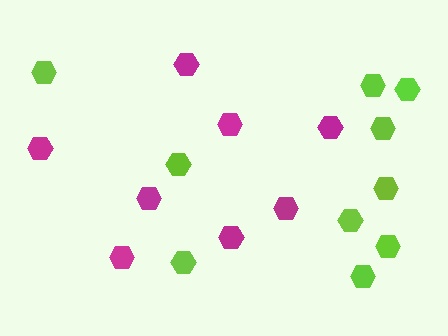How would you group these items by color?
There are 2 groups: one group of magenta hexagons (8) and one group of lime hexagons (10).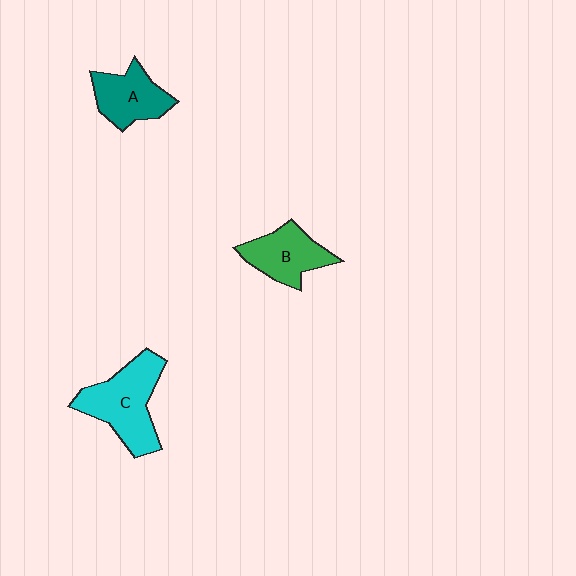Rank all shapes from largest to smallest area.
From largest to smallest: C (cyan), B (green), A (teal).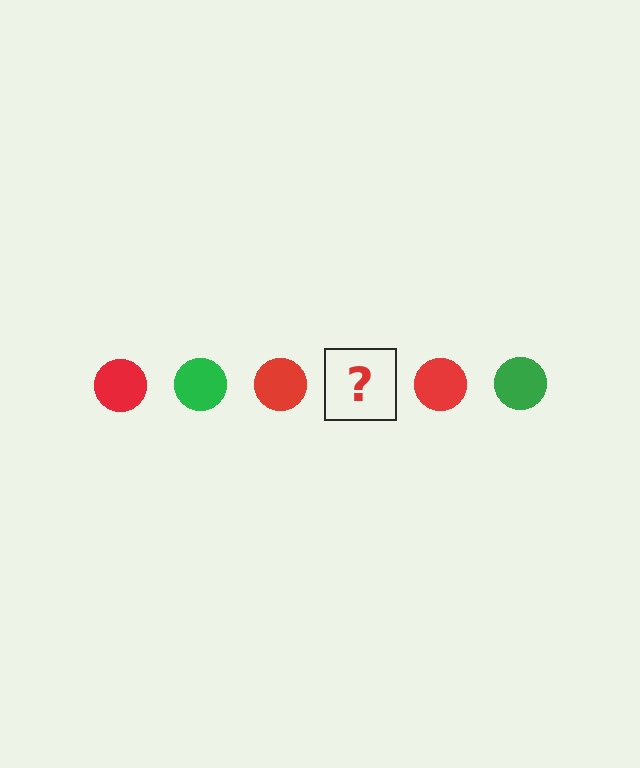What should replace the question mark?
The question mark should be replaced with a green circle.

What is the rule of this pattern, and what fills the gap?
The rule is that the pattern cycles through red, green circles. The gap should be filled with a green circle.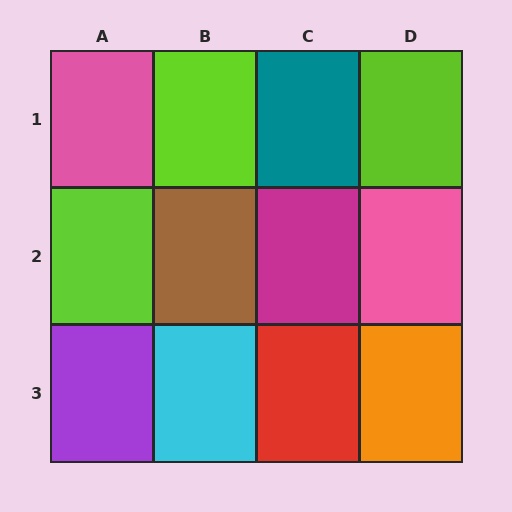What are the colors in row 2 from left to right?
Lime, brown, magenta, pink.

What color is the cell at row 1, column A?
Pink.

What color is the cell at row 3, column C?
Red.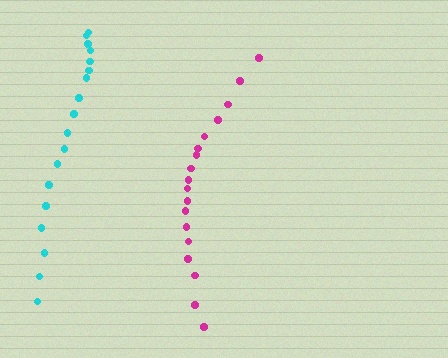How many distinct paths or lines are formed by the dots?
There are 2 distinct paths.